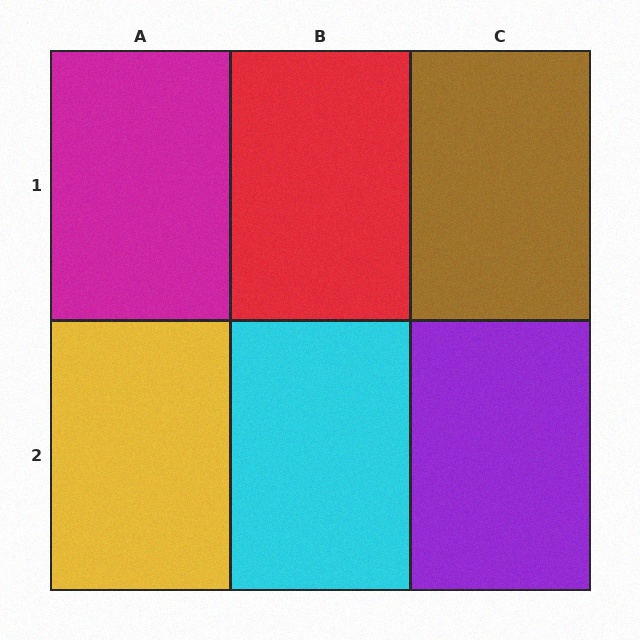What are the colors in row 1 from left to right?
Magenta, red, brown.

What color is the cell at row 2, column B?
Cyan.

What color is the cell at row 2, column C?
Purple.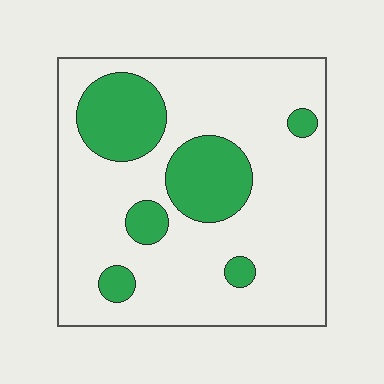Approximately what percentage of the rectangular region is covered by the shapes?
Approximately 25%.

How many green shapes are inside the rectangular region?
6.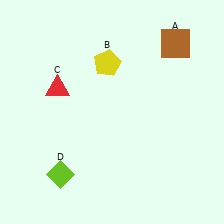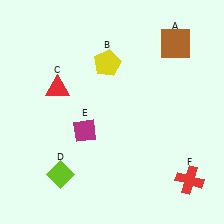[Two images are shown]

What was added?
A magenta diamond (E), a red cross (F) were added in Image 2.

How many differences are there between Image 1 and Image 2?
There are 2 differences between the two images.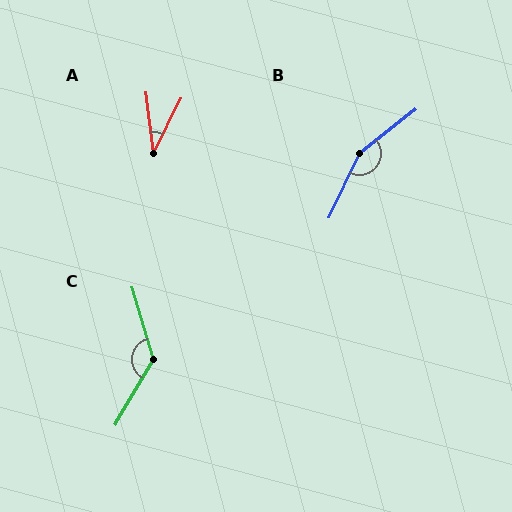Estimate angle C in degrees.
Approximately 133 degrees.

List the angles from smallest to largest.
A (33°), C (133°), B (154°).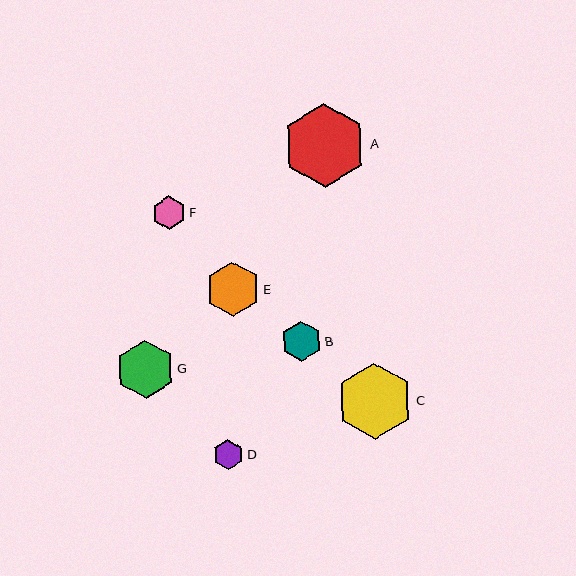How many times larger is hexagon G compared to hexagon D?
Hexagon G is approximately 1.9 times the size of hexagon D.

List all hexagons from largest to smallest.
From largest to smallest: A, C, G, E, B, F, D.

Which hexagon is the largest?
Hexagon A is the largest with a size of approximately 84 pixels.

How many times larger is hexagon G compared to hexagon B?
Hexagon G is approximately 1.4 times the size of hexagon B.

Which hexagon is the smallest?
Hexagon D is the smallest with a size of approximately 30 pixels.